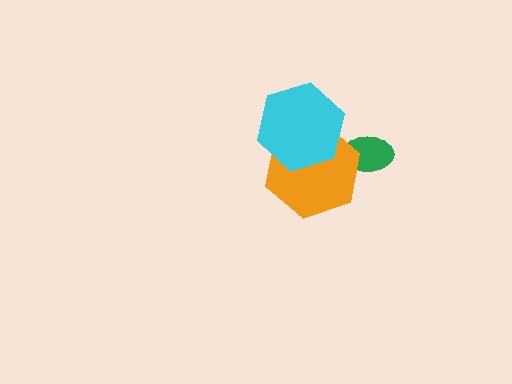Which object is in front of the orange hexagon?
The cyan hexagon is in front of the orange hexagon.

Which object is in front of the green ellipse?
The orange hexagon is in front of the green ellipse.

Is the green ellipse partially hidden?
Yes, it is partially covered by another shape.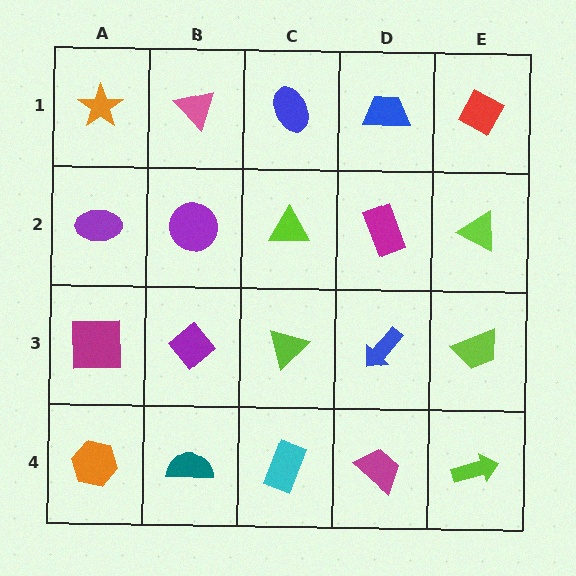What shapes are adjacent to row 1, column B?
A purple circle (row 2, column B), an orange star (row 1, column A), a blue ellipse (row 1, column C).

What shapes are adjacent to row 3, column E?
A lime triangle (row 2, column E), a lime arrow (row 4, column E), a blue arrow (row 3, column D).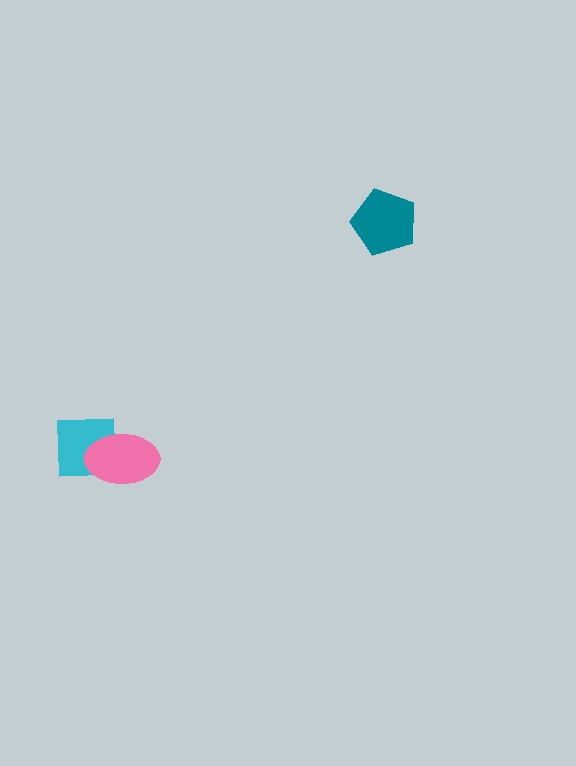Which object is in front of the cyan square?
The pink ellipse is in front of the cyan square.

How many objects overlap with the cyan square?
1 object overlaps with the cyan square.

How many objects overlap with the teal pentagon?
0 objects overlap with the teal pentagon.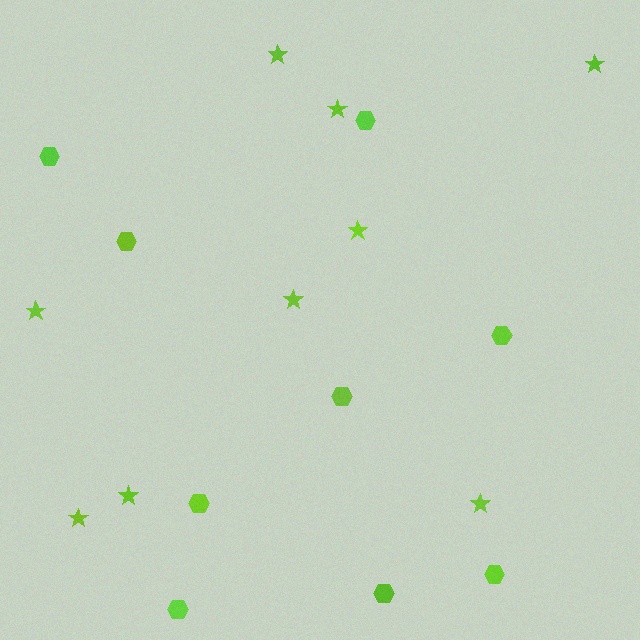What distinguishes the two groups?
There are 2 groups: one group of stars (9) and one group of hexagons (9).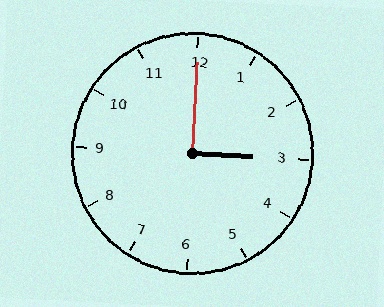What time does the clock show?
3:00.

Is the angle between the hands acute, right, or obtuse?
It is right.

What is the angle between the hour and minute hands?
Approximately 90 degrees.